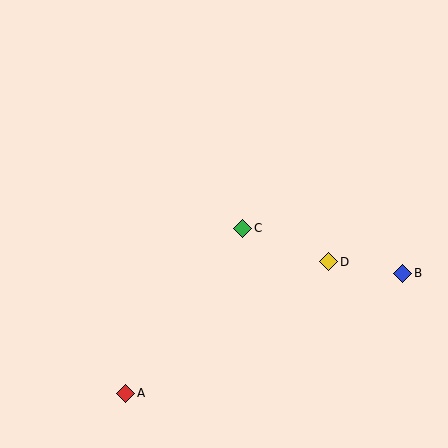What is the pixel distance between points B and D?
The distance between B and D is 75 pixels.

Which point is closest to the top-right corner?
Point B is closest to the top-right corner.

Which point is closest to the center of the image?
Point C at (243, 228) is closest to the center.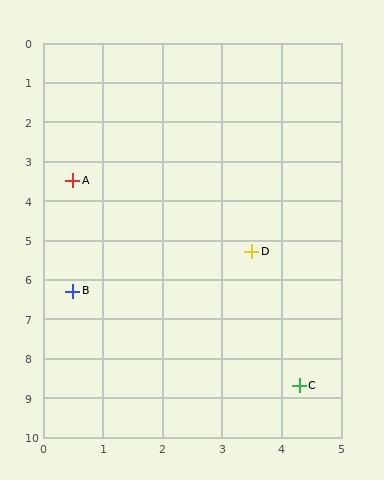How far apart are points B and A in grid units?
Points B and A are about 2.8 grid units apart.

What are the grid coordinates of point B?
Point B is at approximately (0.5, 6.3).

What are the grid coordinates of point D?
Point D is at approximately (3.5, 5.3).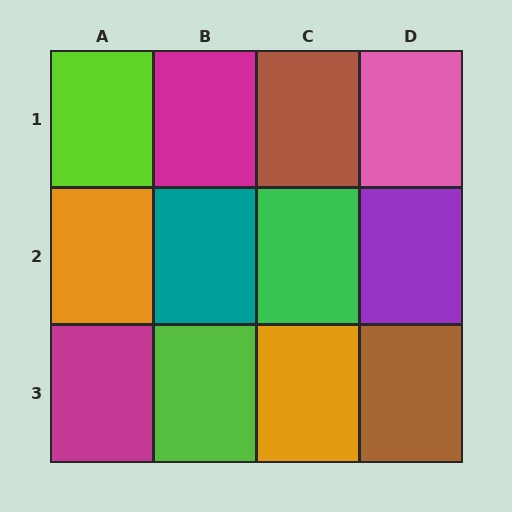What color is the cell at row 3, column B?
Lime.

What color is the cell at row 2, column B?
Teal.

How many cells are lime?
2 cells are lime.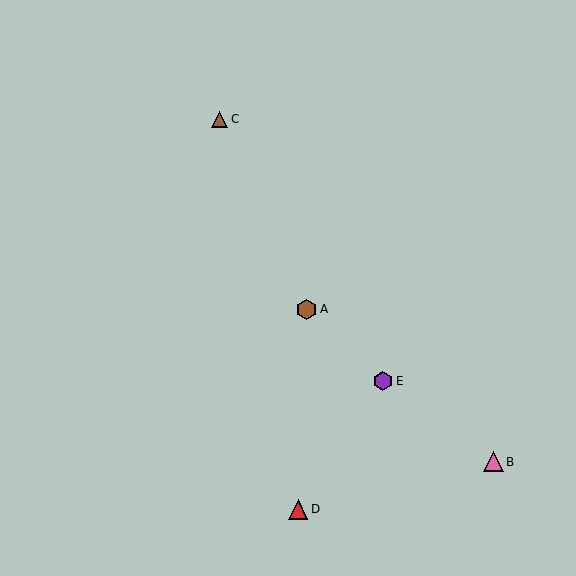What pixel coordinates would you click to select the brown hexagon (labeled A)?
Click at (307, 309) to select the brown hexagon A.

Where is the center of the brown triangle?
The center of the brown triangle is at (220, 119).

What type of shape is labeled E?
Shape E is a purple hexagon.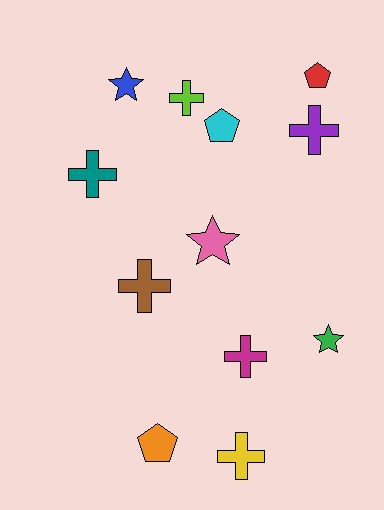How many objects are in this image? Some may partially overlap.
There are 12 objects.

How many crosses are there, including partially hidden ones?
There are 6 crosses.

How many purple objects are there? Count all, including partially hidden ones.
There is 1 purple object.